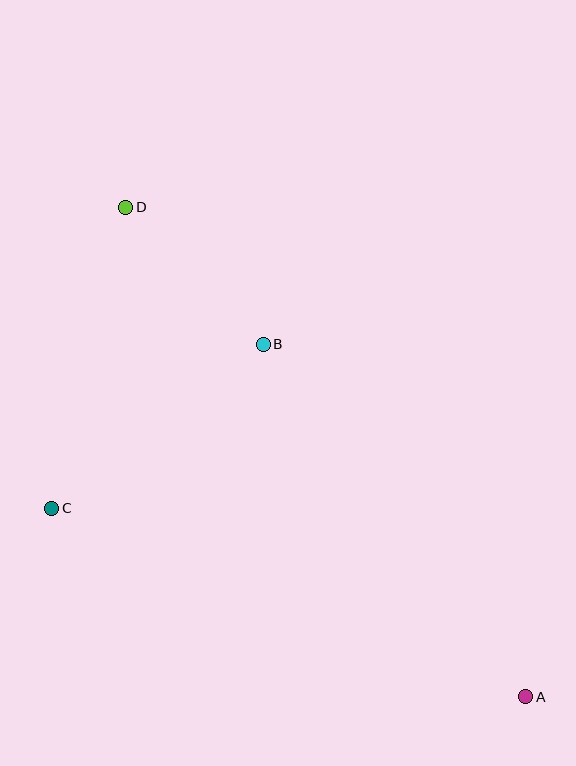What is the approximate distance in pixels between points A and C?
The distance between A and C is approximately 510 pixels.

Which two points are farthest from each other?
Points A and D are farthest from each other.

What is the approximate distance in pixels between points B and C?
The distance between B and C is approximately 268 pixels.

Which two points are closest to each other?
Points B and D are closest to each other.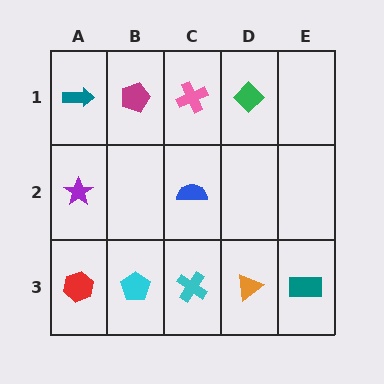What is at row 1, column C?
A pink cross.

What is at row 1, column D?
A green diamond.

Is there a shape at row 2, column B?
No, that cell is empty.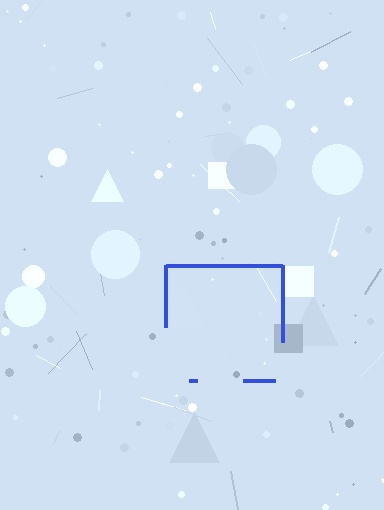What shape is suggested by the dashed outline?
The dashed outline suggests a square.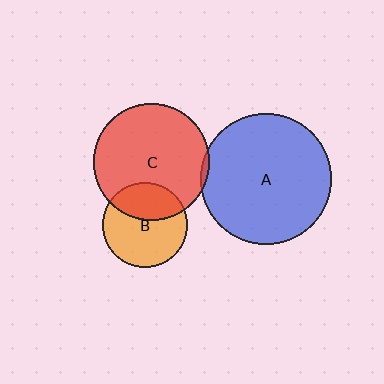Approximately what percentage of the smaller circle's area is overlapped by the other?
Approximately 35%.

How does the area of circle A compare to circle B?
Approximately 2.4 times.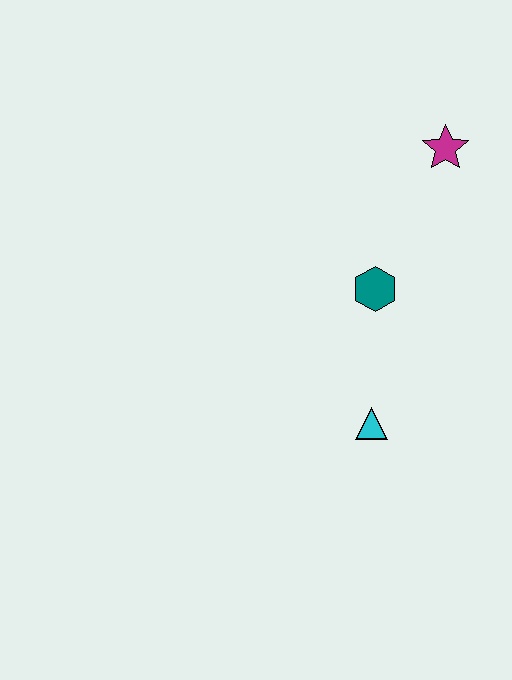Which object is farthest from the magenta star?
The cyan triangle is farthest from the magenta star.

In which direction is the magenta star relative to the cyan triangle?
The magenta star is above the cyan triangle.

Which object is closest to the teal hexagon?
The cyan triangle is closest to the teal hexagon.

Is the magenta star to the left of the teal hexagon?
No